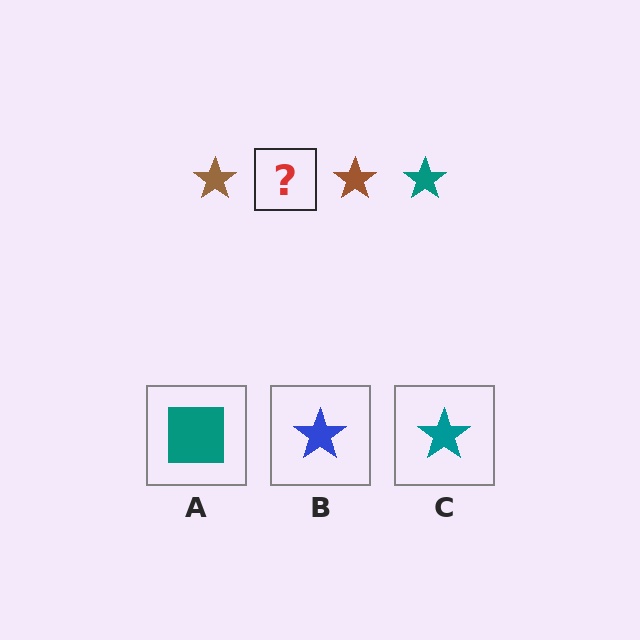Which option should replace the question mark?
Option C.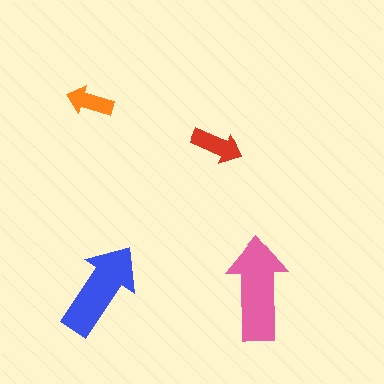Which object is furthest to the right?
The pink arrow is rightmost.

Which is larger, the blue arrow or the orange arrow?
The blue one.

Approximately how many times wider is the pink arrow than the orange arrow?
About 2 times wider.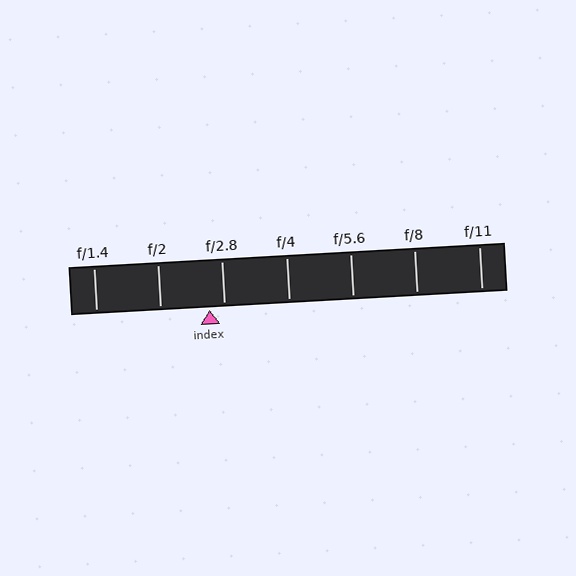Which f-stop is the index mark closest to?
The index mark is closest to f/2.8.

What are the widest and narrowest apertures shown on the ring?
The widest aperture shown is f/1.4 and the narrowest is f/11.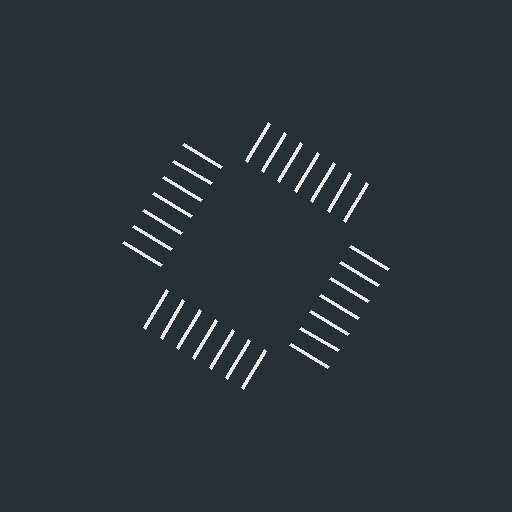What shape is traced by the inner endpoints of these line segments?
An illusory square — the line segments terminate on its edges but no continuous stroke is drawn.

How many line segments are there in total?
28 — 7 along each of the 4 edges.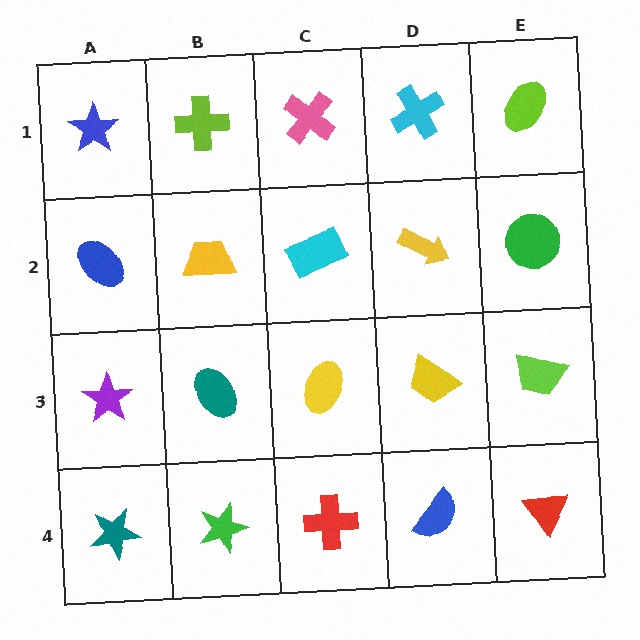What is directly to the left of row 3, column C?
A teal ellipse.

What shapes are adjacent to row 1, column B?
A yellow trapezoid (row 2, column B), a blue star (row 1, column A), a pink cross (row 1, column C).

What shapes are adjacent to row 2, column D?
A cyan cross (row 1, column D), a yellow trapezoid (row 3, column D), a cyan rectangle (row 2, column C), a green circle (row 2, column E).